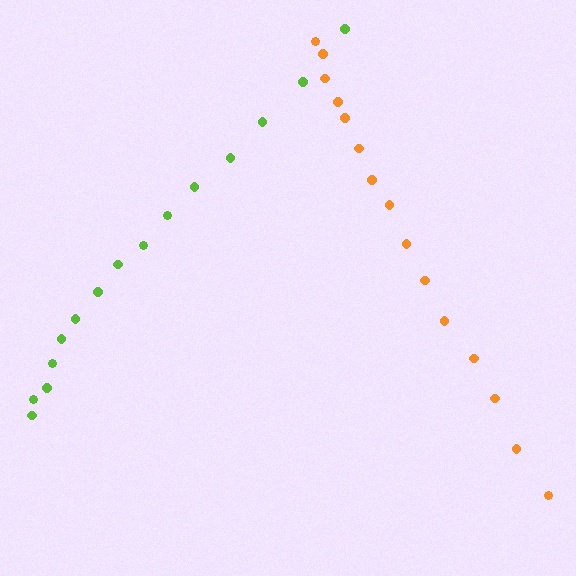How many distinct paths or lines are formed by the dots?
There are 2 distinct paths.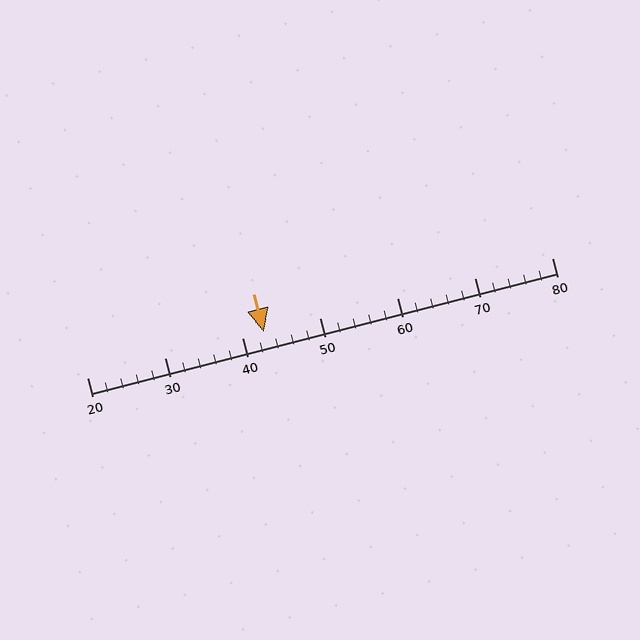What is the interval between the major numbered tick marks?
The major tick marks are spaced 10 units apart.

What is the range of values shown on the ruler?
The ruler shows values from 20 to 80.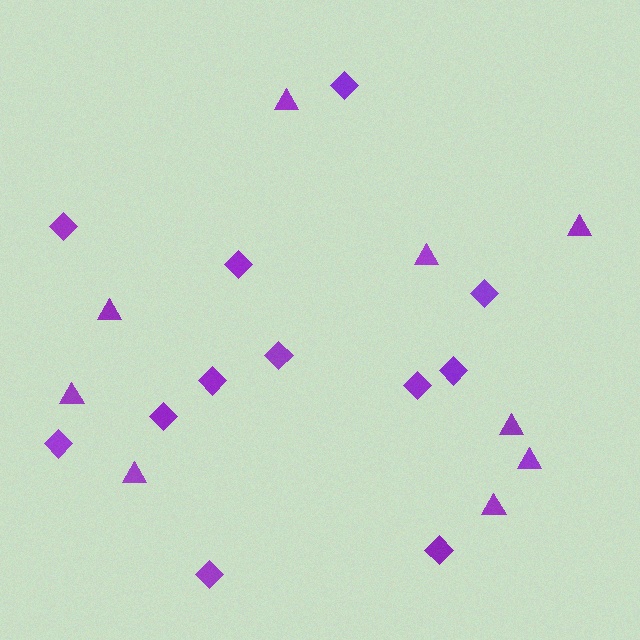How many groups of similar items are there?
There are 2 groups: one group of triangles (9) and one group of diamonds (12).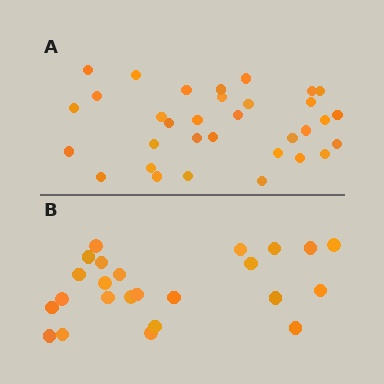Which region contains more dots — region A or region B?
Region A (the top region) has more dots.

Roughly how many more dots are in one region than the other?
Region A has roughly 8 or so more dots than region B.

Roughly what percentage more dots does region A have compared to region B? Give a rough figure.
About 40% more.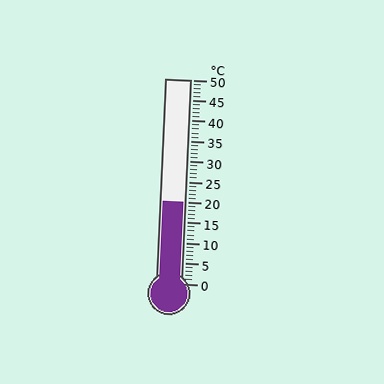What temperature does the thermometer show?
The thermometer shows approximately 20°C.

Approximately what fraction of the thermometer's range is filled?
The thermometer is filled to approximately 40% of its range.